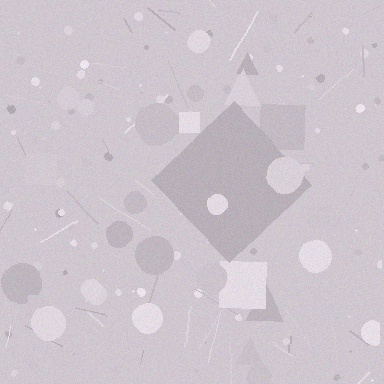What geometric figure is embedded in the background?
A diamond is embedded in the background.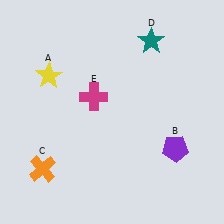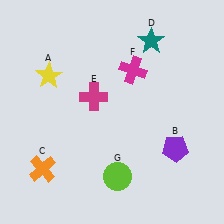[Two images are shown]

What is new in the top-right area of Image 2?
A magenta cross (F) was added in the top-right area of Image 2.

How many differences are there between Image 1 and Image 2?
There are 2 differences between the two images.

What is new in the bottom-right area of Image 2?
A lime circle (G) was added in the bottom-right area of Image 2.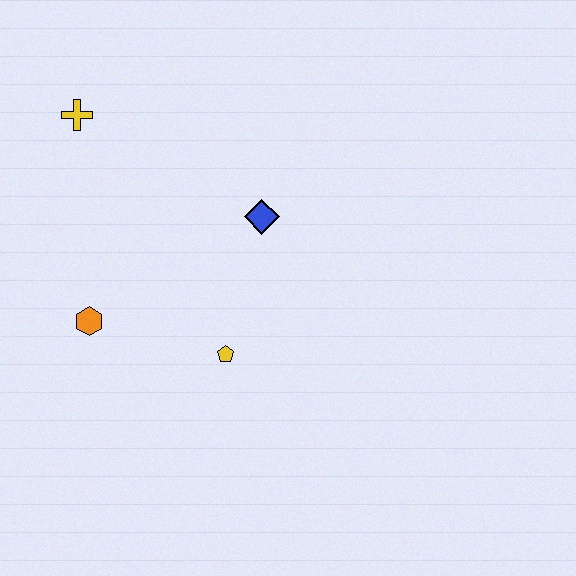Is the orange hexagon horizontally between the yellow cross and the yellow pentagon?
Yes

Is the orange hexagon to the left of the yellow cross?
No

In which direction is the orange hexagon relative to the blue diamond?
The orange hexagon is to the left of the blue diamond.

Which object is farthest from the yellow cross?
The yellow pentagon is farthest from the yellow cross.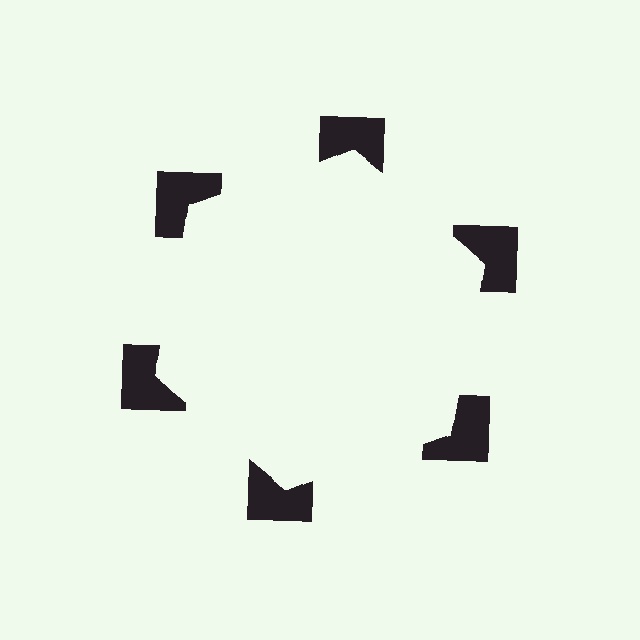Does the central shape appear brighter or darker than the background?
It typically appears slightly brighter than the background, even though no actual brightness change is drawn.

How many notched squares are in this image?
There are 6 — one at each vertex of the illusory hexagon.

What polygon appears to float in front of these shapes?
An illusory hexagon — its edges are inferred from the aligned wedge cuts in the notched squares, not physically drawn.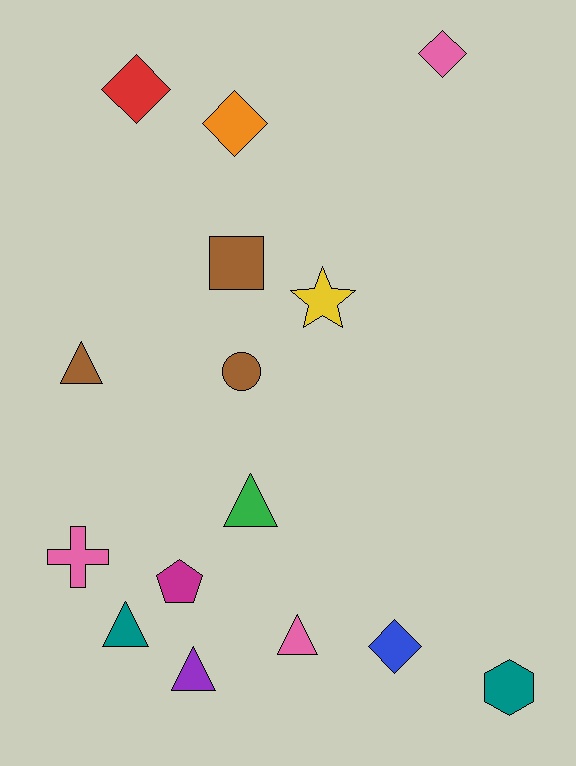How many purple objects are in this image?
There is 1 purple object.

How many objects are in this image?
There are 15 objects.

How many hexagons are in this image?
There is 1 hexagon.